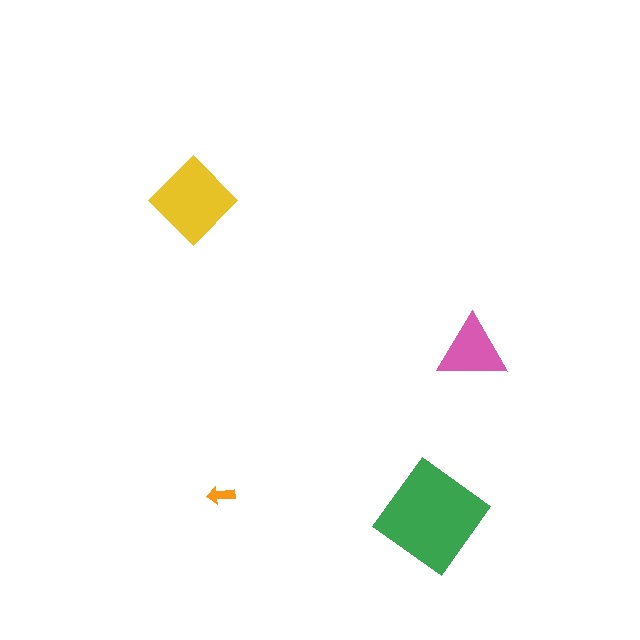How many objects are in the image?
There are 4 objects in the image.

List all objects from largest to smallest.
The green diamond, the yellow diamond, the pink triangle, the orange arrow.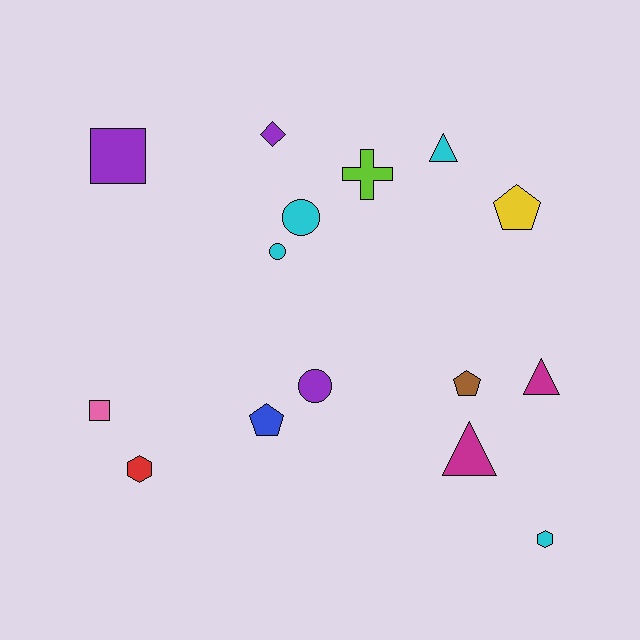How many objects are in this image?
There are 15 objects.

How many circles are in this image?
There are 3 circles.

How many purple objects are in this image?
There are 3 purple objects.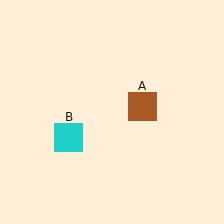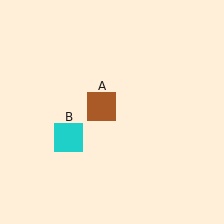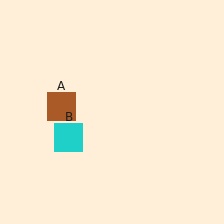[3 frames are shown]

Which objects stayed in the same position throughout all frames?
Cyan square (object B) remained stationary.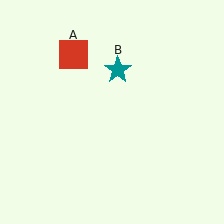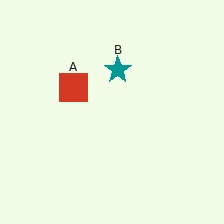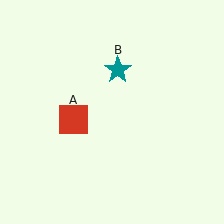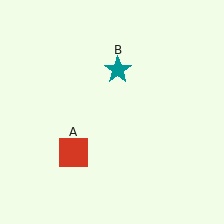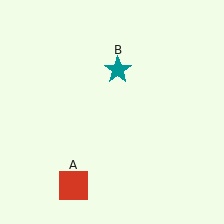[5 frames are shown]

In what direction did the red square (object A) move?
The red square (object A) moved down.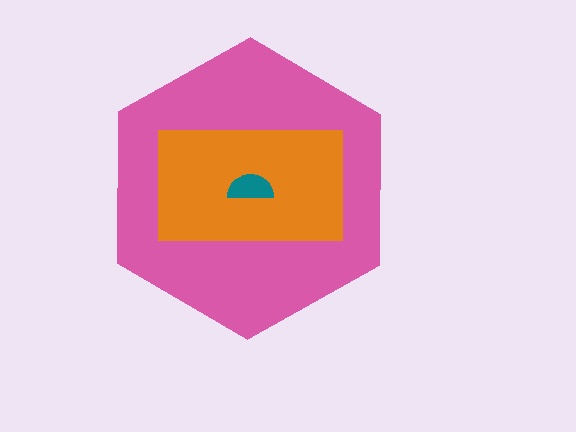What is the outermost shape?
The pink hexagon.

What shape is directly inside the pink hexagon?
The orange rectangle.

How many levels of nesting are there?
3.